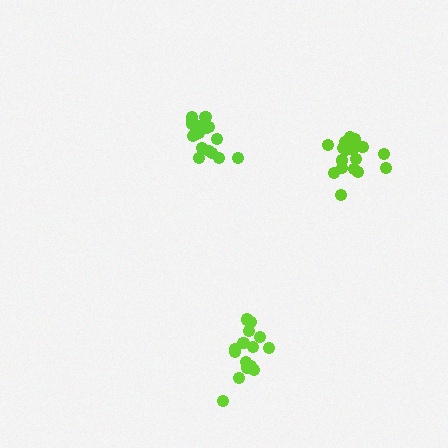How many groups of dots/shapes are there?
There are 3 groups.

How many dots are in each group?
Group 1: 15 dots, Group 2: 20 dots, Group 3: 18 dots (53 total).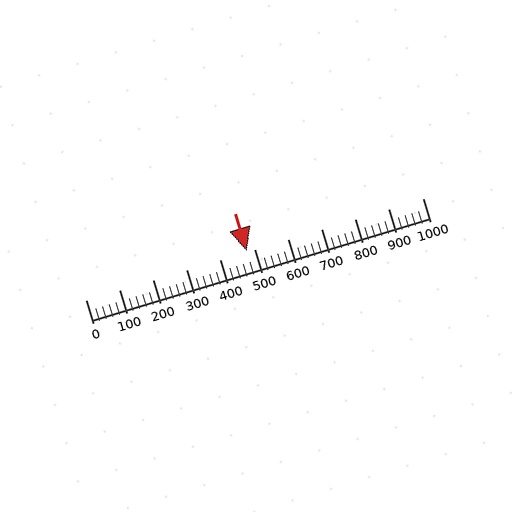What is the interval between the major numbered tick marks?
The major tick marks are spaced 100 units apart.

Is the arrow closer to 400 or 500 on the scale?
The arrow is closer to 500.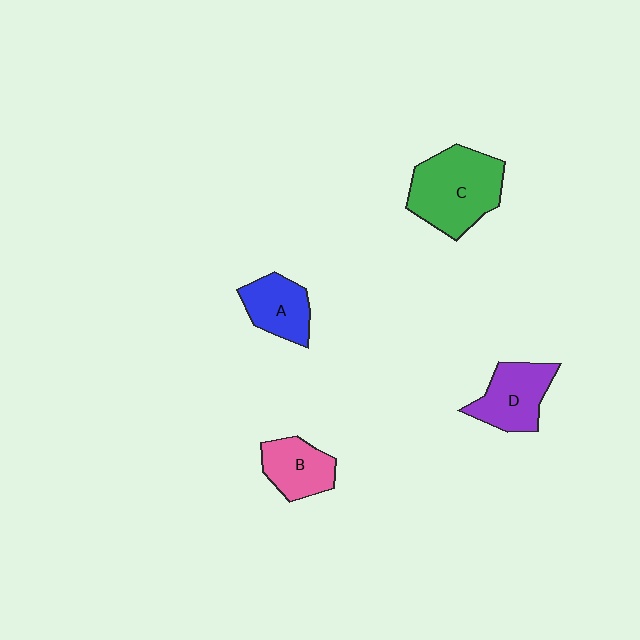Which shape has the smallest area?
Shape B (pink).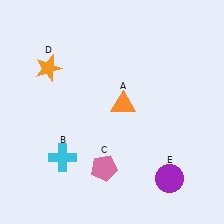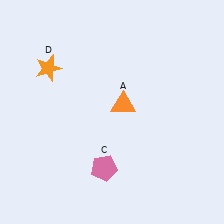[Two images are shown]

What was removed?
The purple circle (E), the cyan cross (B) were removed in Image 2.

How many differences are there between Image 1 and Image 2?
There are 2 differences between the two images.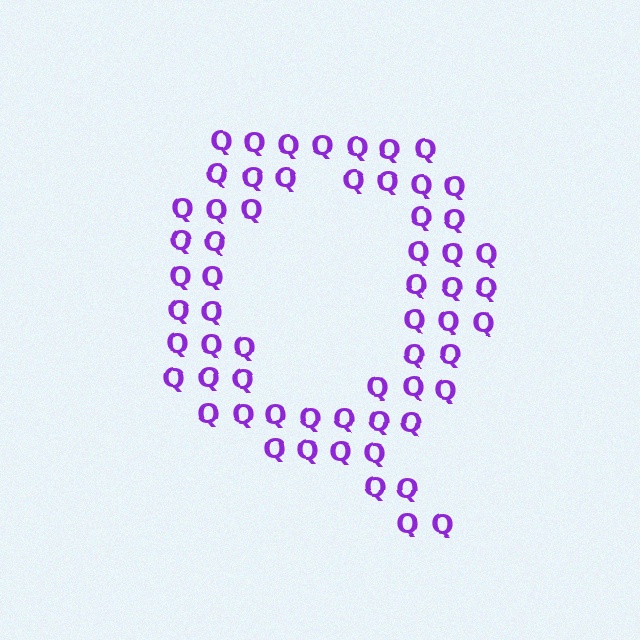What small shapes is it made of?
It is made of small letter Q's.